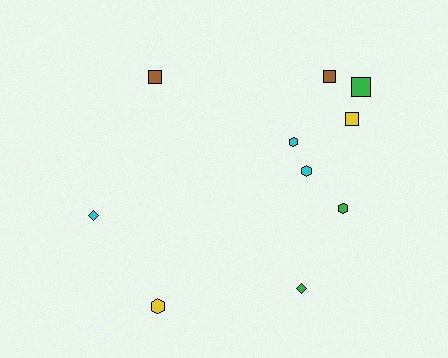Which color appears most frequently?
Green, with 3 objects.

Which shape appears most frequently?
Hexagon, with 4 objects.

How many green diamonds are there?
There is 1 green diamond.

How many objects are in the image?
There are 10 objects.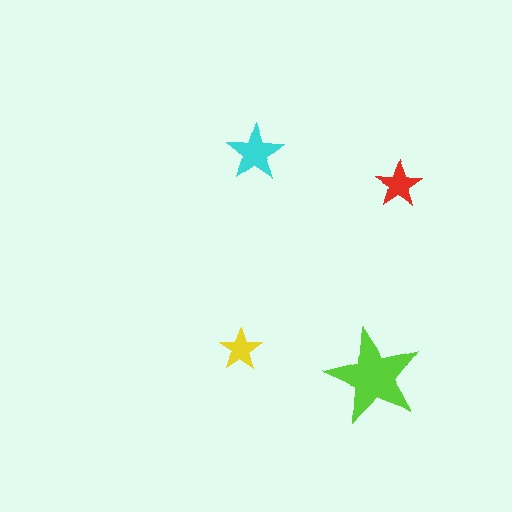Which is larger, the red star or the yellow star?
The red one.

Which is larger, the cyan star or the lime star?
The lime one.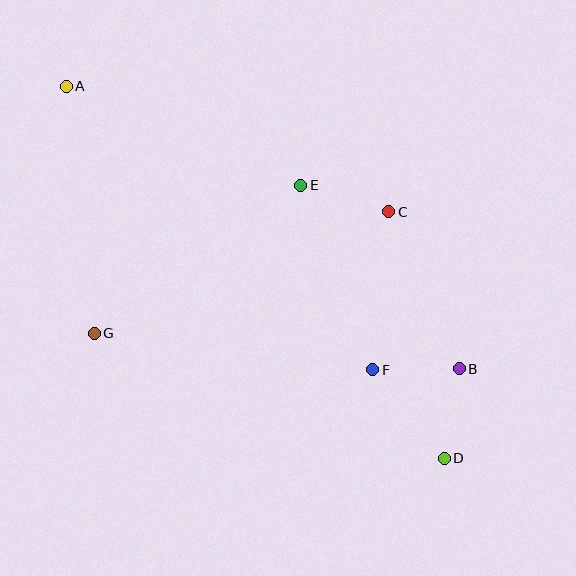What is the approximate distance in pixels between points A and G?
The distance between A and G is approximately 249 pixels.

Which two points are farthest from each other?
Points A and D are farthest from each other.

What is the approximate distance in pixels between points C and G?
The distance between C and G is approximately 319 pixels.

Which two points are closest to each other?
Points B and F are closest to each other.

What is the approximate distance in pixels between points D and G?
The distance between D and G is approximately 372 pixels.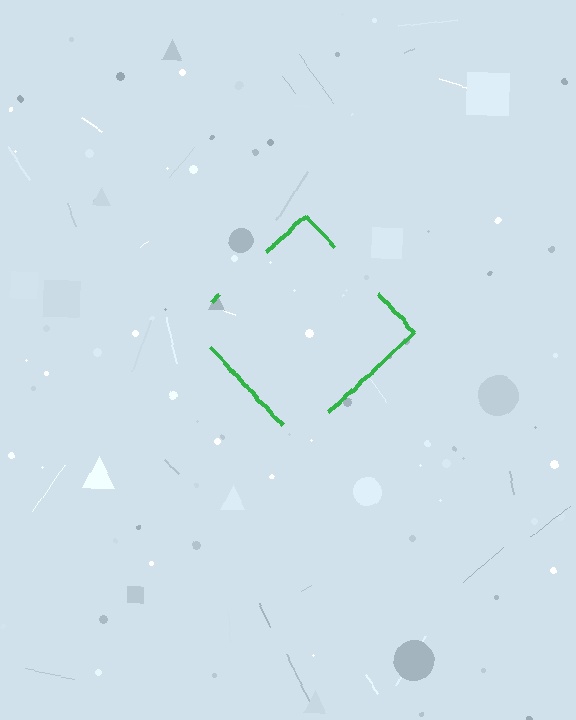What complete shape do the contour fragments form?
The contour fragments form a diamond.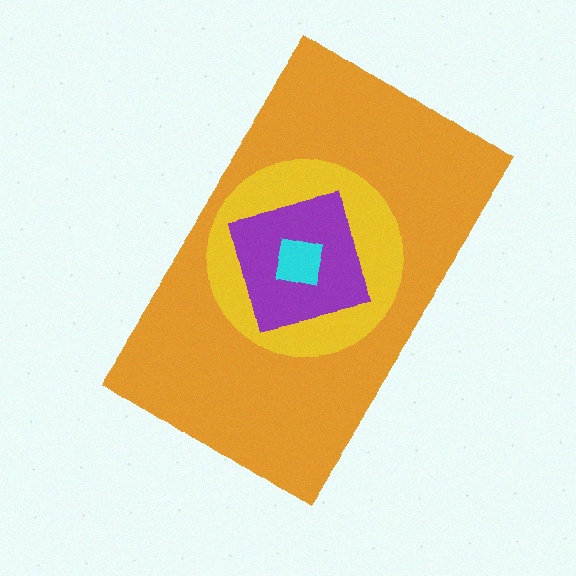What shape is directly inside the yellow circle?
The purple square.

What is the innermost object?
The cyan square.